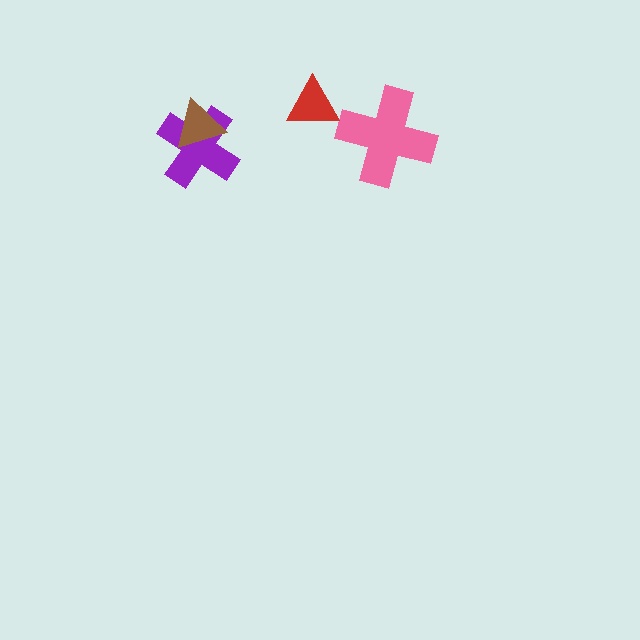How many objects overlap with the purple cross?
1 object overlaps with the purple cross.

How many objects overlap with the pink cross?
0 objects overlap with the pink cross.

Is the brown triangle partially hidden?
No, no other shape covers it.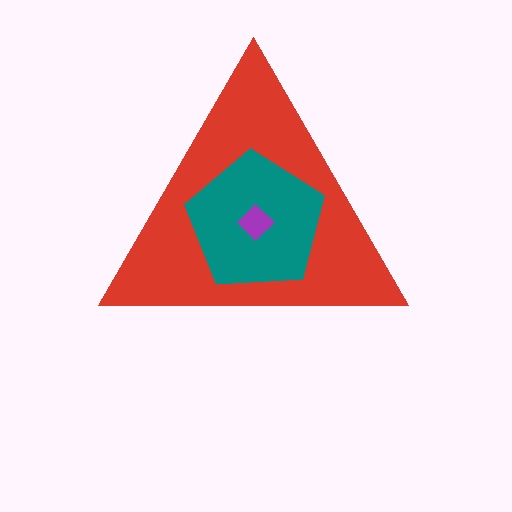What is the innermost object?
The purple diamond.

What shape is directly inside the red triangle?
The teal pentagon.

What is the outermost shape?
The red triangle.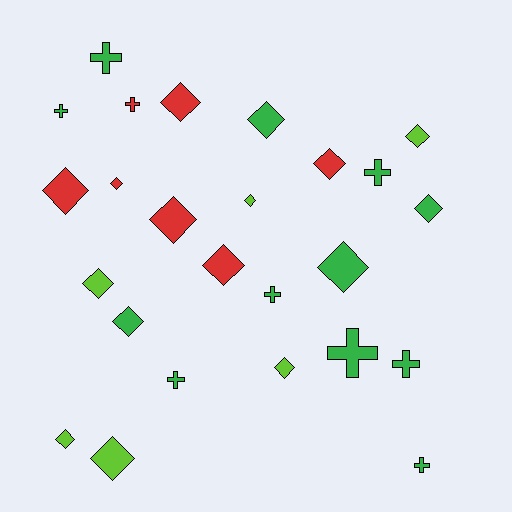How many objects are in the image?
There are 25 objects.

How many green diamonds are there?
There are 4 green diamonds.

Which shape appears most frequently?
Diamond, with 16 objects.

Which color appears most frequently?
Green, with 12 objects.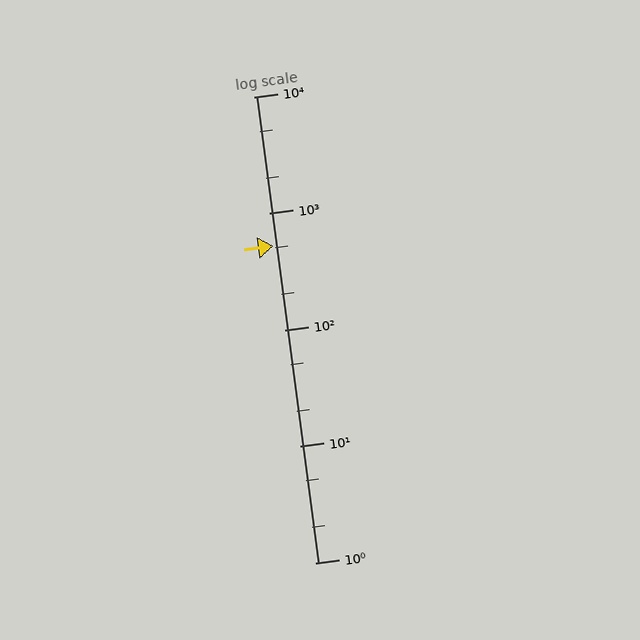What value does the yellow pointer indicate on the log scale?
The pointer indicates approximately 520.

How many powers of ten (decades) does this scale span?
The scale spans 4 decades, from 1 to 10000.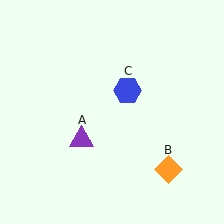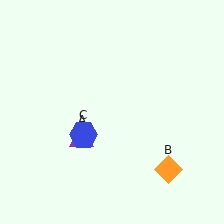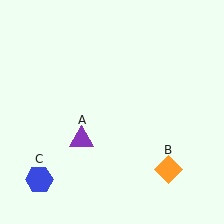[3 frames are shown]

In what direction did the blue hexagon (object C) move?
The blue hexagon (object C) moved down and to the left.